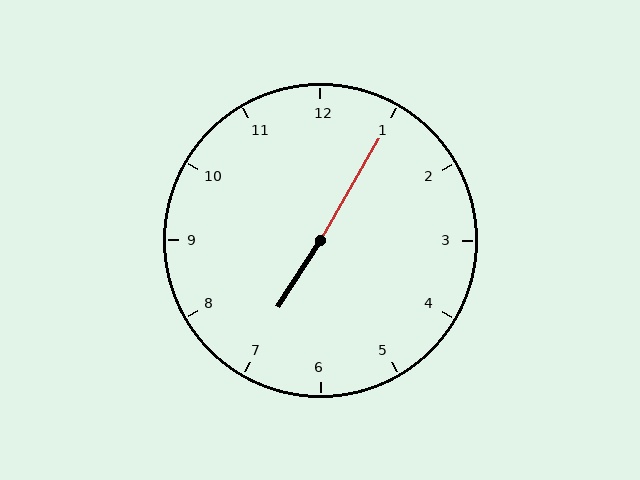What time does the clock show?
7:05.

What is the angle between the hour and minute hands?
Approximately 178 degrees.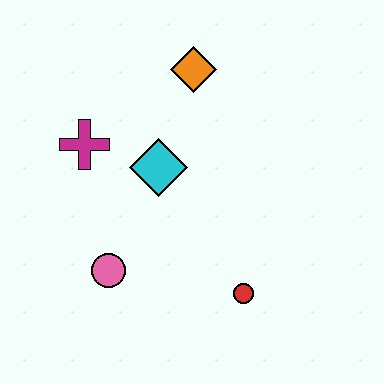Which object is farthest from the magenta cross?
The red circle is farthest from the magenta cross.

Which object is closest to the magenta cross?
The cyan diamond is closest to the magenta cross.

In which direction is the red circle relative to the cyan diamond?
The red circle is below the cyan diamond.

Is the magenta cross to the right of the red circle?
No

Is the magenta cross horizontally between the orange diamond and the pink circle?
No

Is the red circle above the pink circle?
No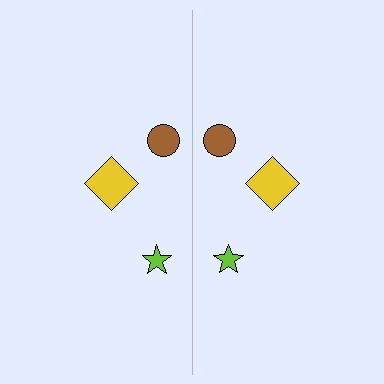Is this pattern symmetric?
Yes, this pattern has bilateral (reflection) symmetry.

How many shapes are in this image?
There are 6 shapes in this image.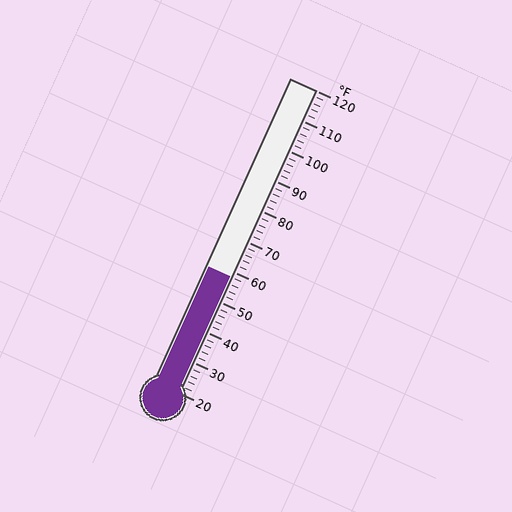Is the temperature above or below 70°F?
The temperature is below 70°F.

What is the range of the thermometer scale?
The thermometer scale ranges from 20°F to 120°F.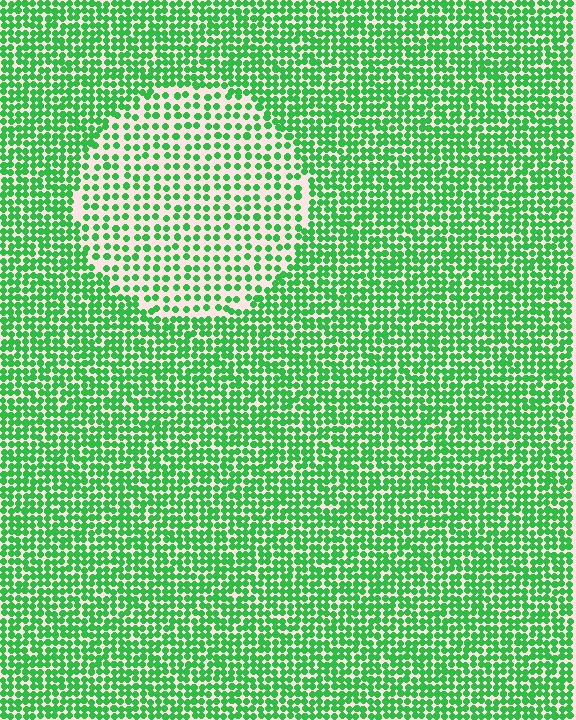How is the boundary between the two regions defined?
The boundary is defined by a change in element density (approximately 1.9x ratio). All elements are the same color, size, and shape.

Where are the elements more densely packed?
The elements are more densely packed outside the circle boundary.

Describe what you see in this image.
The image contains small green elements arranged at two different densities. A circle-shaped region is visible where the elements are less densely packed than the surrounding area.